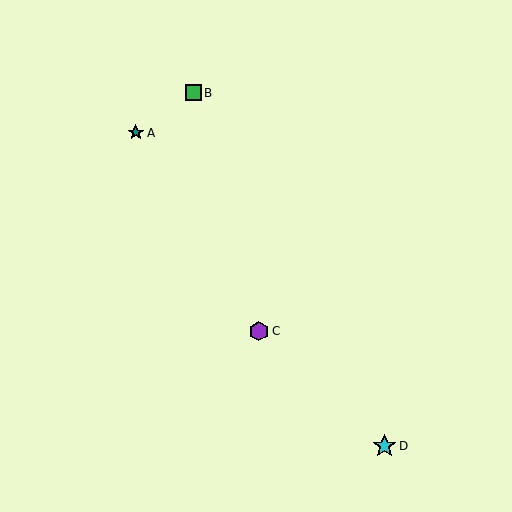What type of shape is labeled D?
Shape D is a cyan star.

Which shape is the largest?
The cyan star (labeled D) is the largest.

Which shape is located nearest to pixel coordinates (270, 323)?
The purple hexagon (labeled C) at (259, 331) is nearest to that location.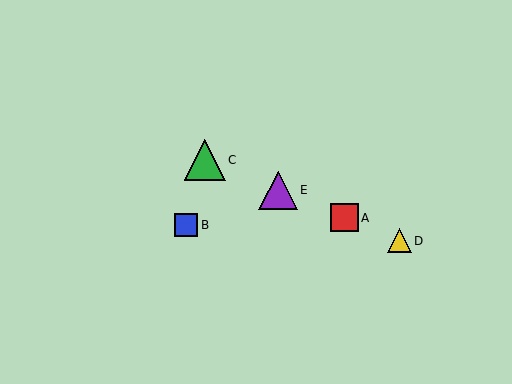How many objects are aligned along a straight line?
4 objects (A, C, D, E) are aligned along a straight line.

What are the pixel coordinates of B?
Object B is at (186, 225).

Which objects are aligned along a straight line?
Objects A, C, D, E are aligned along a straight line.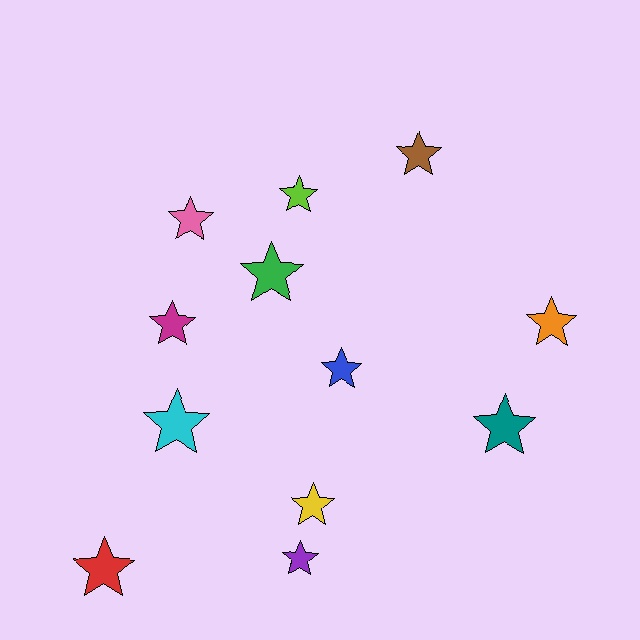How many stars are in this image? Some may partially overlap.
There are 12 stars.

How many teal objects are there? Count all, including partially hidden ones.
There is 1 teal object.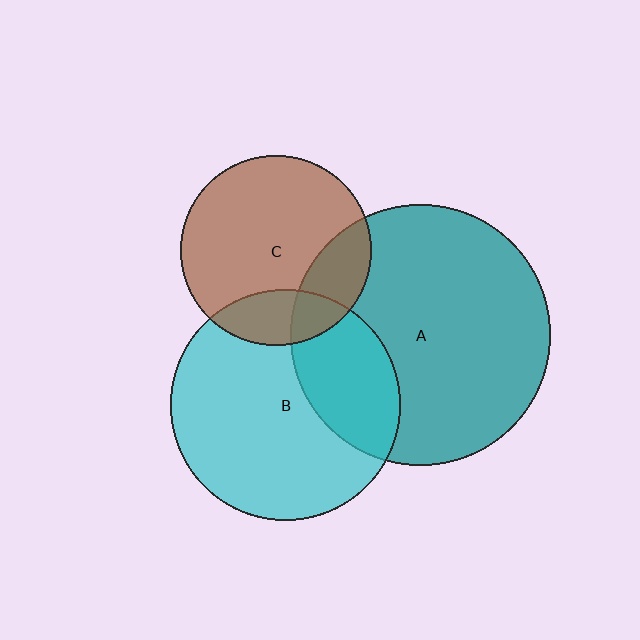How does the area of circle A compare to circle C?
Approximately 1.9 times.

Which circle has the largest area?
Circle A (teal).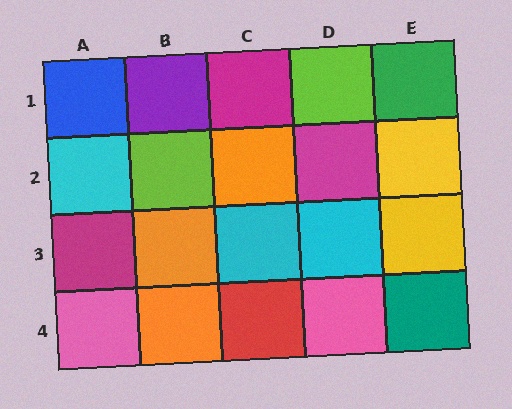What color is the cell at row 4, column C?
Red.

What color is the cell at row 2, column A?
Cyan.